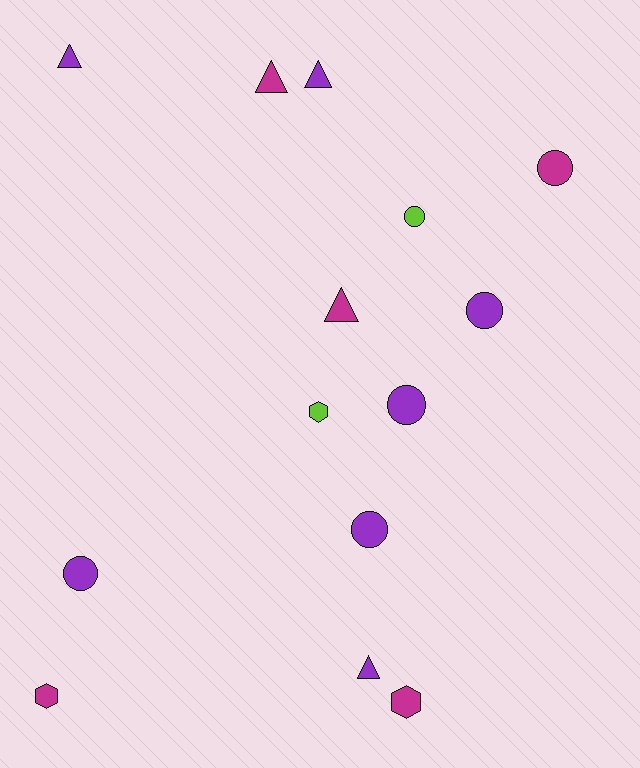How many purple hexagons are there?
There are no purple hexagons.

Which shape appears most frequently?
Circle, with 6 objects.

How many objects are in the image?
There are 14 objects.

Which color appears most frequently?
Purple, with 7 objects.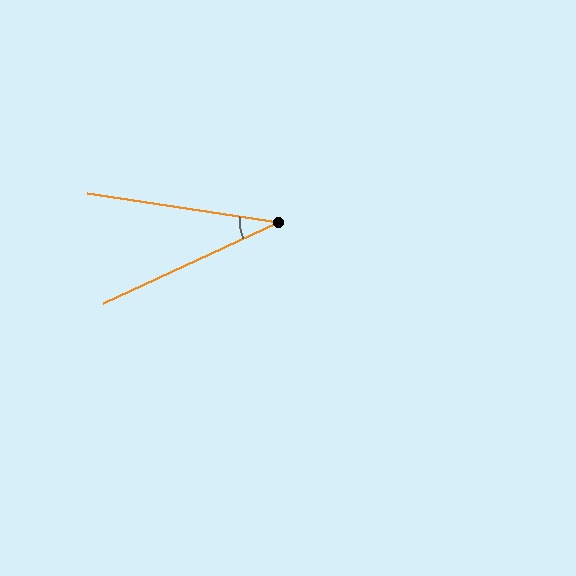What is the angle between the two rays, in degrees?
Approximately 34 degrees.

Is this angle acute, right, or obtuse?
It is acute.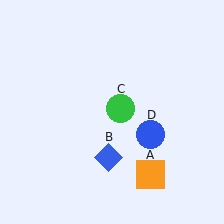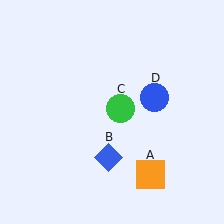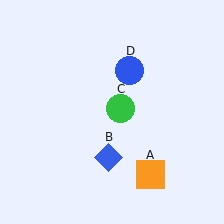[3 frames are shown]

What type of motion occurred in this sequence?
The blue circle (object D) rotated counterclockwise around the center of the scene.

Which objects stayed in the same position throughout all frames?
Orange square (object A) and blue diamond (object B) and green circle (object C) remained stationary.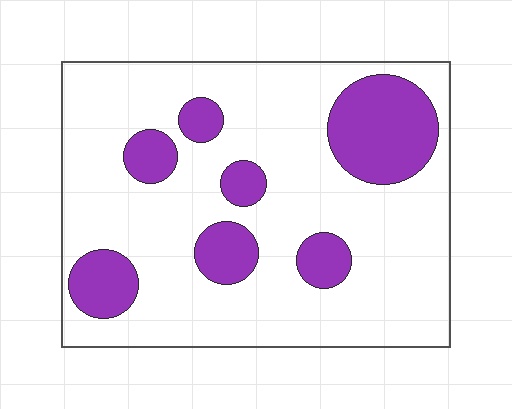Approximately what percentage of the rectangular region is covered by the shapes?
Approximately 20%.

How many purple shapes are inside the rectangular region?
7.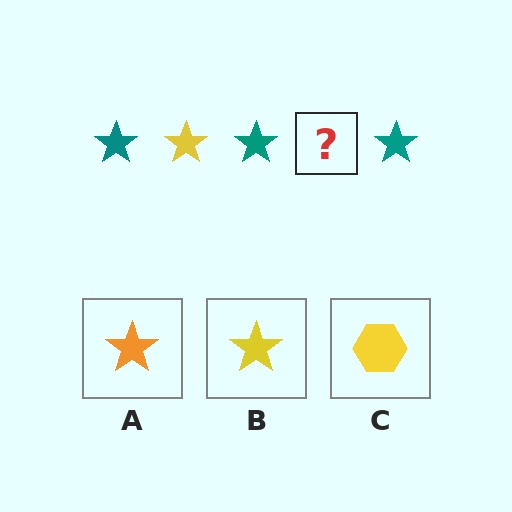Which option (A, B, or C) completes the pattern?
B.